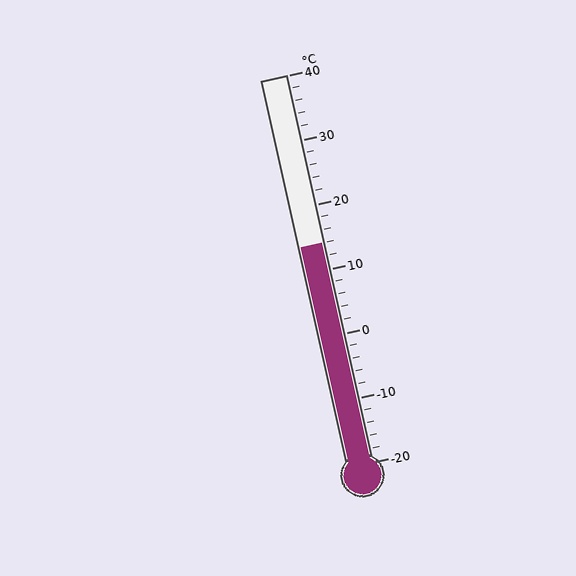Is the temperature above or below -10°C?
The temperature is above -10°C.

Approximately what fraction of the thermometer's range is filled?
The thermometer is filled to approximately 55% of its range.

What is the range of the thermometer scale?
The thermometer scale ranges from -20°C to 40°C.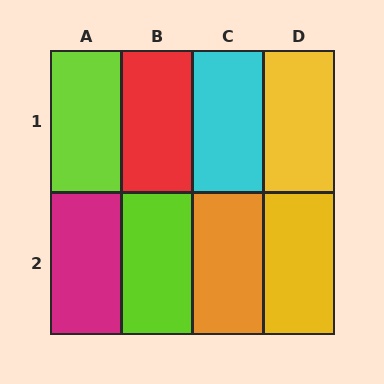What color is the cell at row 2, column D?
Yellow.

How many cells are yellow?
2 cells are yellow.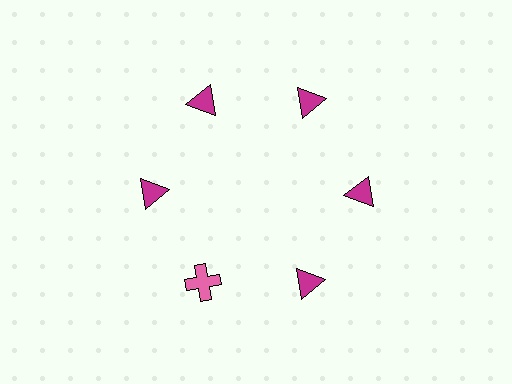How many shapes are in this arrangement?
There are 6 shapes arranged in a ring pattern.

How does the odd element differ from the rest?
It differs in both color (pink instead of magenta) and shape (cross instead of triangle).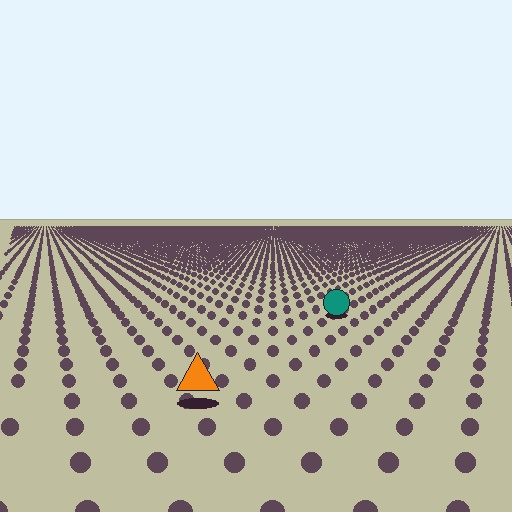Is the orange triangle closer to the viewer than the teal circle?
Yes. The orange triangle is closer — you can tell from the texture gradient: the ground texture is coarser near it.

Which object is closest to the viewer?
The orange triangle is closest. The texture marks near it are larger and more spread out.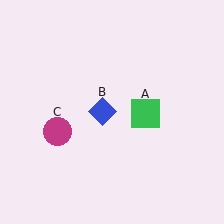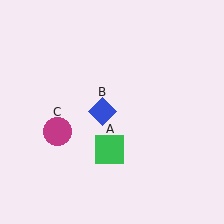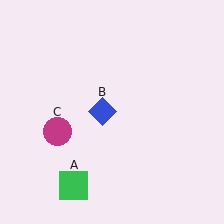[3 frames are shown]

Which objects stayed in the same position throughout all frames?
Blue diamond (object B) and magenta circle (object C) remained stationary.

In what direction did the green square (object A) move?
The green square (object A) moved down and to the left.